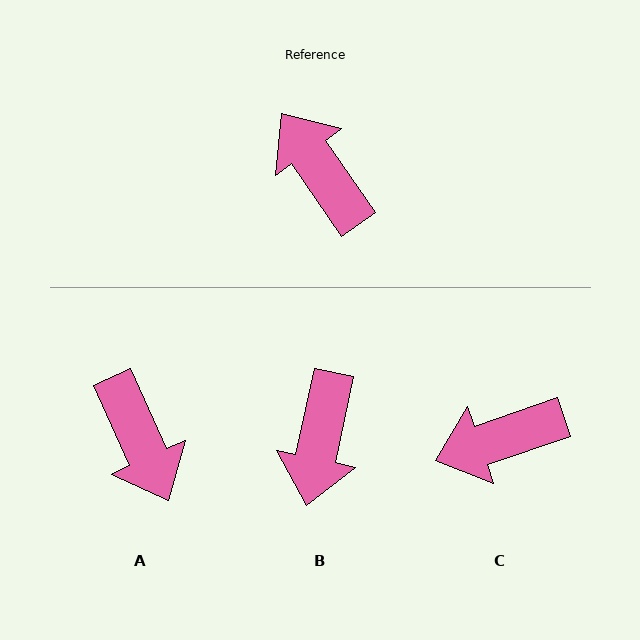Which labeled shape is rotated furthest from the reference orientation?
A, about 170 degrees away.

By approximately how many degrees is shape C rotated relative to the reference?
Approximately 74 degrees counter-clockwise.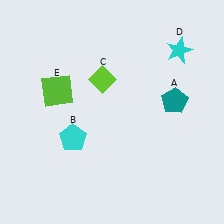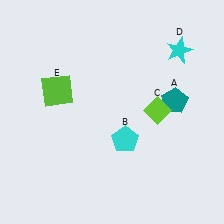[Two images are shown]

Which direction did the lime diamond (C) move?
The lime diamond (C) moved right.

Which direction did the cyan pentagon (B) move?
The cyan pentagon (B) moved right.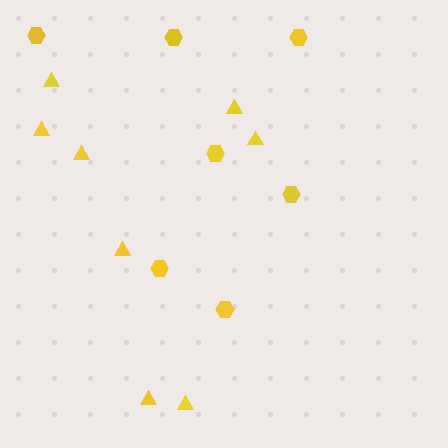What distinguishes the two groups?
There are 2 groups: one group of hexagons (7) and one group of triangles (8).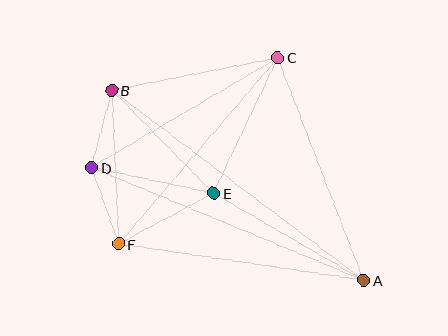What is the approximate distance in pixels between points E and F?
The distance between E and F is approximately 108 pixels.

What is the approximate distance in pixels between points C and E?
The distance between C and E is approximately 150 pixels.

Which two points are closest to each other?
Points B and D are closest to each other.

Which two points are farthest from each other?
Points A and B are farthest from each other.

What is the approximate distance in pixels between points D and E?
The distance between D and E is approximately 125 pixels.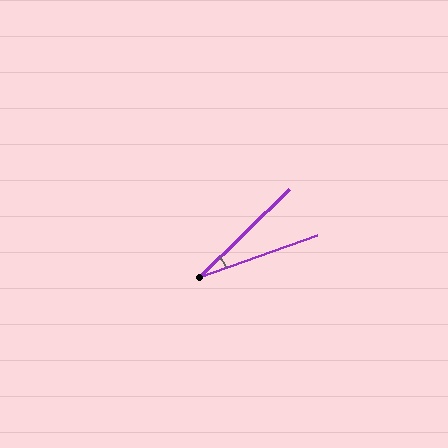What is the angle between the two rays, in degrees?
Approximately 25 degrees.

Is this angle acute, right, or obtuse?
It is acute.